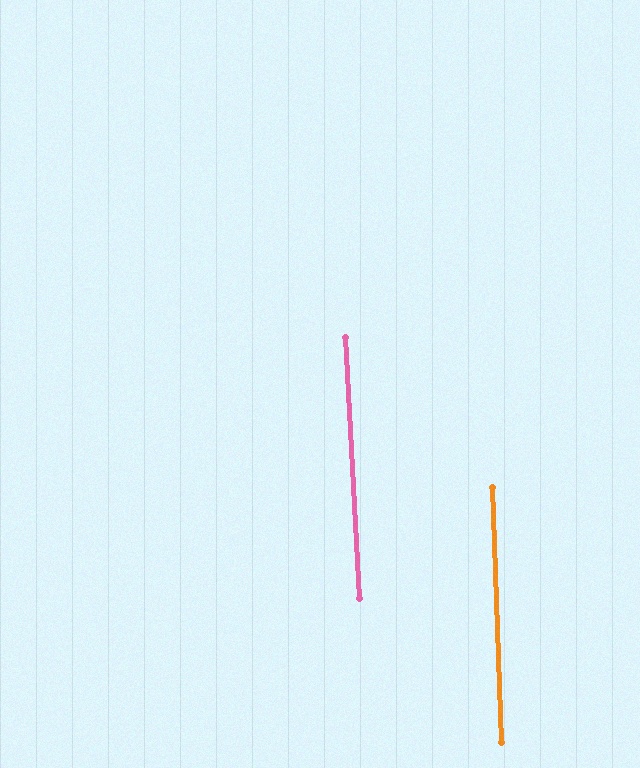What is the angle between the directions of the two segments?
Approximately 1 degree.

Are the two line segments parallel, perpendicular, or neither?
Parallel — their directions differ by only 1.2°.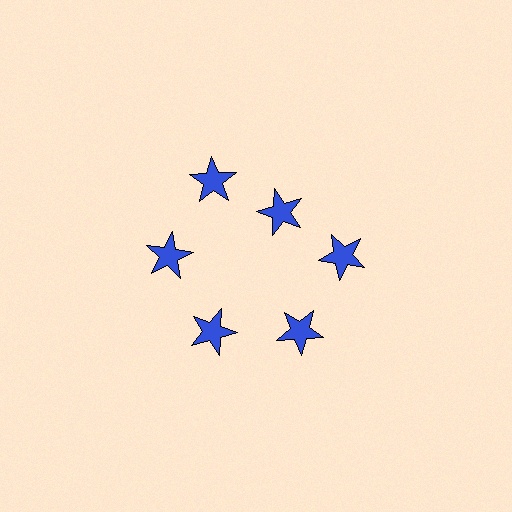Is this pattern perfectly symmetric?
No. The 6 blue stars are arranged in a ring, but one element near the 1 o'clock position is pulled inward toward the center, breaking the 6-fold rotational symmetry.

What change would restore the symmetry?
The symmetry would be restored by moving it outward, back onto the ring so that all 6 stars sit at equal angles and equal distance from the center.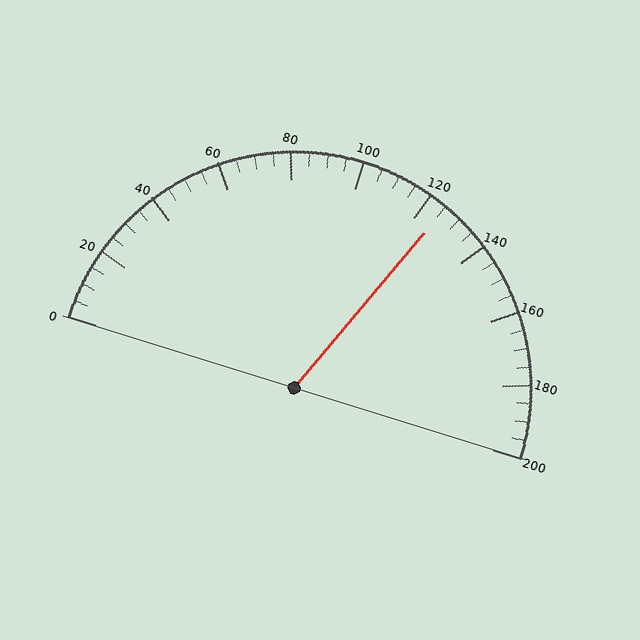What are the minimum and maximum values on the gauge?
The gauge ranges from 0 to 200.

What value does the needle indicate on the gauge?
The needle indicates approximately 125.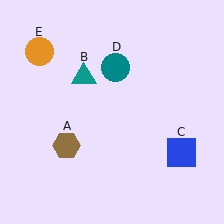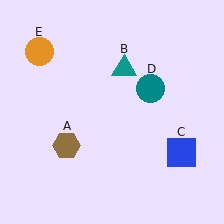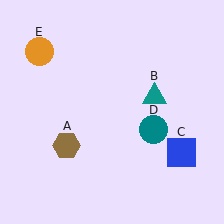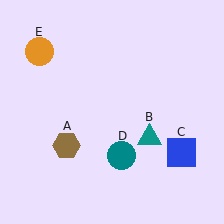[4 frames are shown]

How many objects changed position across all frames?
2 objects changed position: teal triangle (object B), teal circle (object D).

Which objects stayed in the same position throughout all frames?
Brown hexagon (object A) and blue square (object C) and orange circle (object E) remained stationary.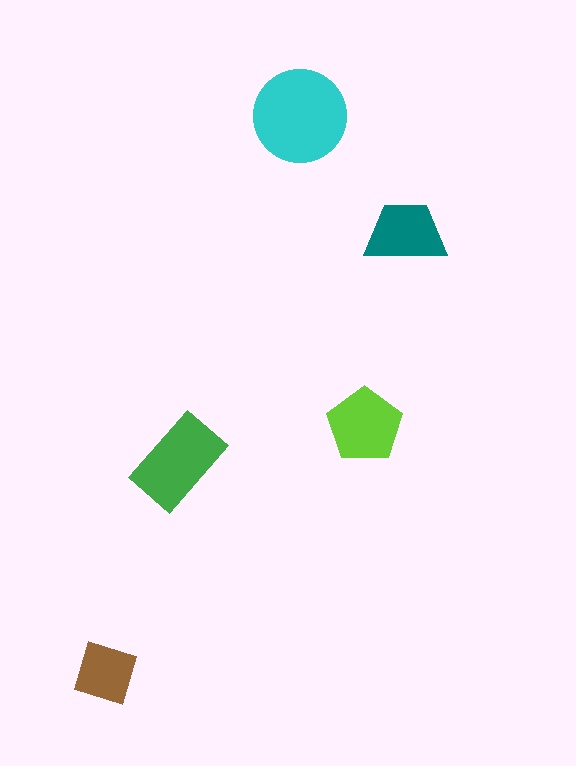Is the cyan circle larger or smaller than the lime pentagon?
Larger.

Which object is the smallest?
The brown diamond.